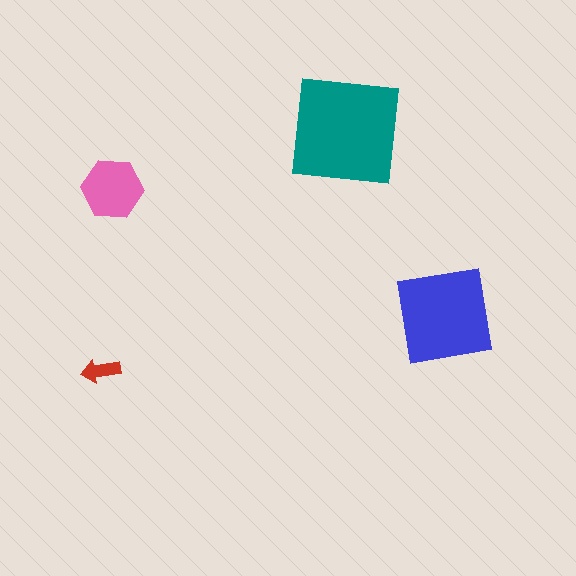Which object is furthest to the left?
The red arrow is leftmost.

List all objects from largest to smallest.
The teal square, the blue square, the pink hexagon, the red arrow.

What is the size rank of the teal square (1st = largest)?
1st.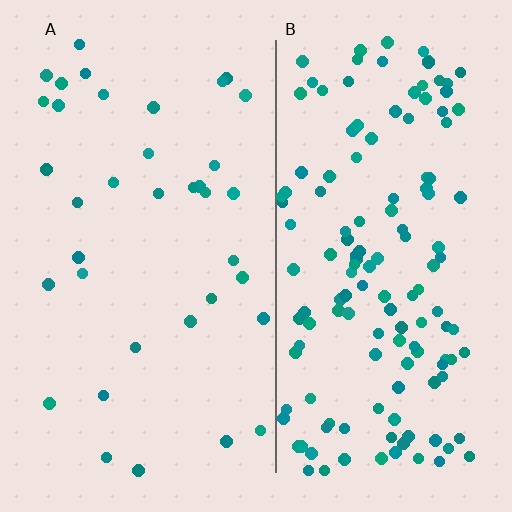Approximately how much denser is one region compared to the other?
Approximately 3.9× — region B over region A.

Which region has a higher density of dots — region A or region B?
B (the right).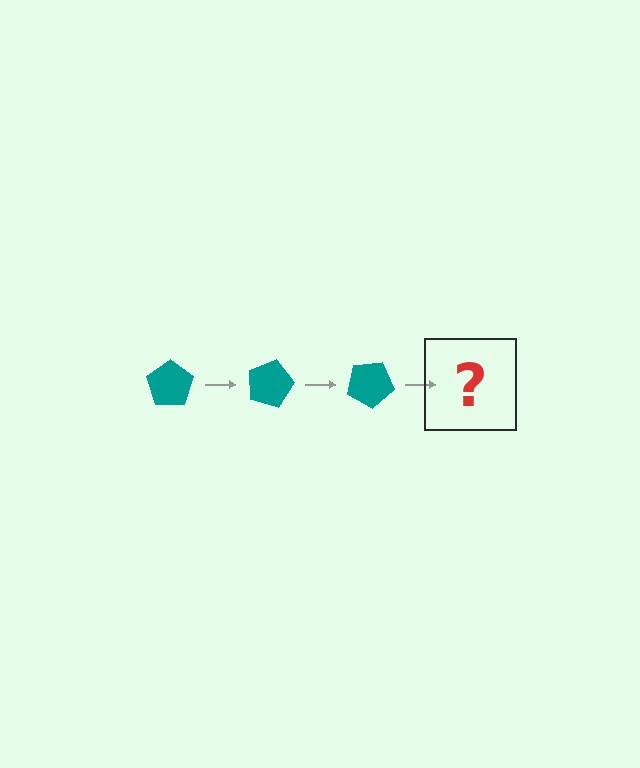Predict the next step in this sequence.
The next step is a teal pentagon rotated 45 degrees.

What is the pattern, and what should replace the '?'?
The pattern is that the pentagon rotates 15 degrees each step. The '?' should be a teal pentagon rotated 45 degrees.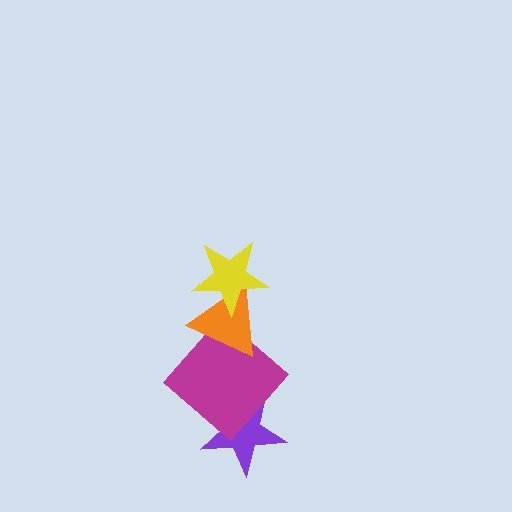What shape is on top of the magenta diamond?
The orange triangle is on top of the magenta diamond.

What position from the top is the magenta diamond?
The magenta diamond is 3rd from the top.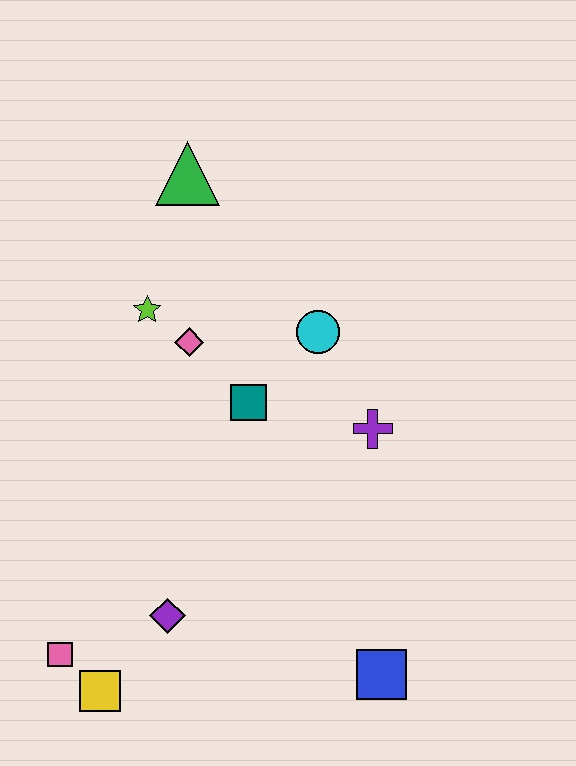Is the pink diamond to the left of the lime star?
No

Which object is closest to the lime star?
The pink diamond is closest to the lime star.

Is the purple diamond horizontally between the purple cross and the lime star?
Yes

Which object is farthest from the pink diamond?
The blue square is farthest from the pink diamond.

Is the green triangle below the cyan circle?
No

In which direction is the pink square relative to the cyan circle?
The pink square is below the cyan circle.